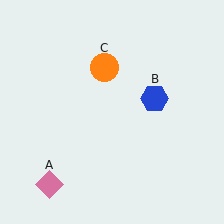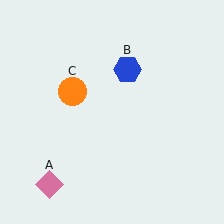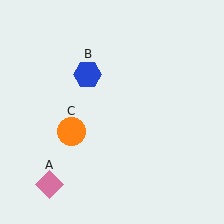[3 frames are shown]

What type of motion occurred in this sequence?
The blue hexagon (object B), orange circle (object C) rotated counterclockwise around the center of the scene.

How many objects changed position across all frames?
2 objects changed position: blue hexagon (object B), orange circle (object C).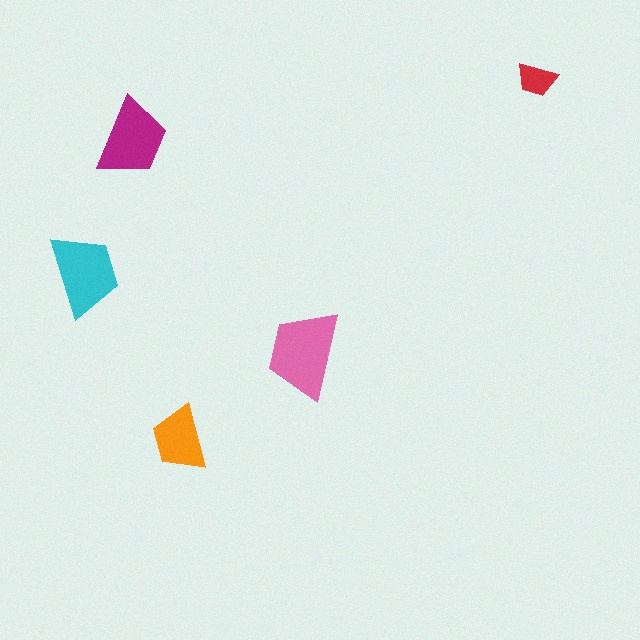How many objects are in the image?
There are 5 objects in the image.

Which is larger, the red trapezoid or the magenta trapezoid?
The magenta one.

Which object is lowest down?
The orange trapezoid is bottommost.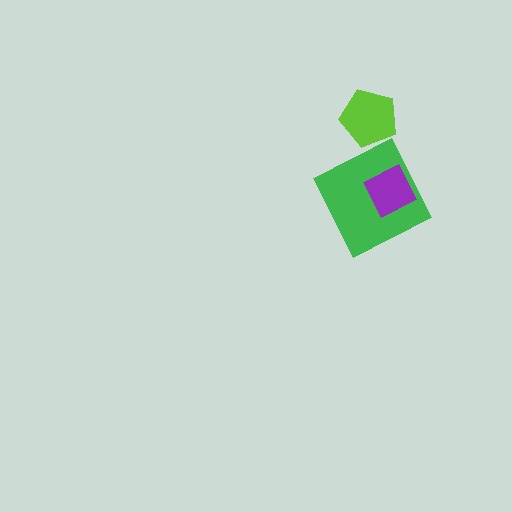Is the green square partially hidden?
Yes, it is partially covered by another shape.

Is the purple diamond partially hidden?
No, no other shape covers it.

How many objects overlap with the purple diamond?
1 object overlaps with the purple diamond.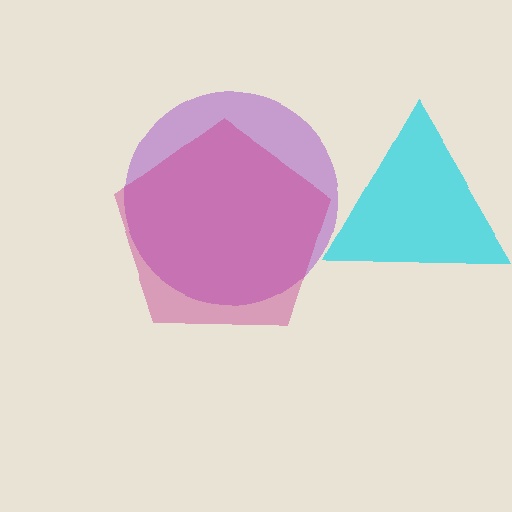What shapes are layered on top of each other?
The layered shapes are: a cyan triangle, a purple circle, a magenta pentagon.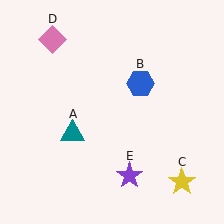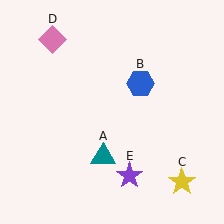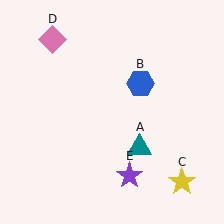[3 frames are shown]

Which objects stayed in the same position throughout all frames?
Blue hexagon (object B) and yellow star (object C) and pink diamond (object D) and purple star (object E) remained stationary.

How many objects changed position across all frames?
1 object changed position: teal triangle (object A).